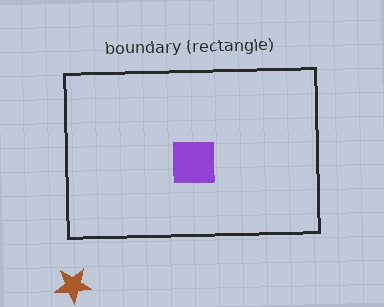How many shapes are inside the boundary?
1 inside, 1 outside.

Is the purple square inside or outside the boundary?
Inside.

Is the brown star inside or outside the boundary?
Outside.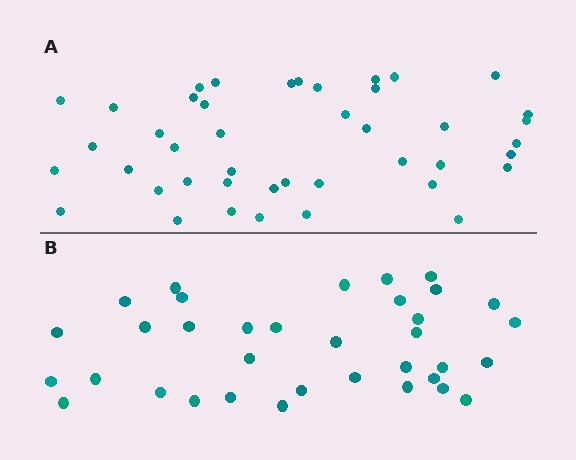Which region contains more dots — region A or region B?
Region A (the top region) has more dots.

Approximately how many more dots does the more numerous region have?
Region A has roughly 8 or so more dots than region B.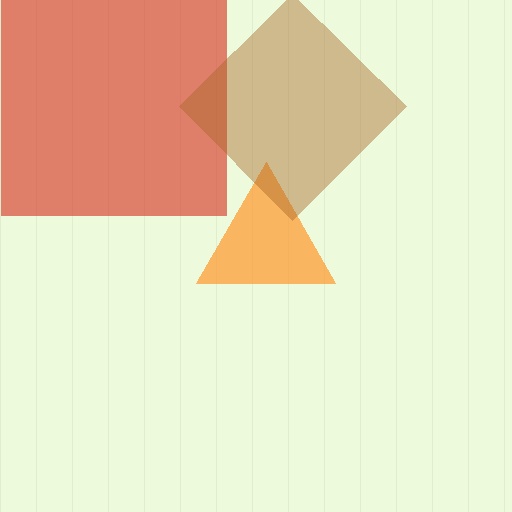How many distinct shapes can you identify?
There are 3 distinct shapes: an orange triangle, a red square, a brown diamond.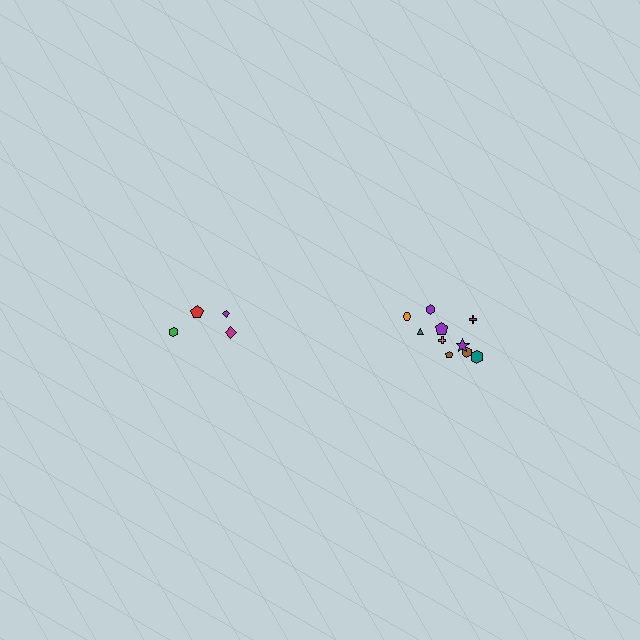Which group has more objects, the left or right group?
The right group.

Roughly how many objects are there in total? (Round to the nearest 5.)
Roughly 15 objects in total.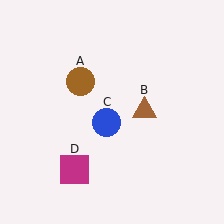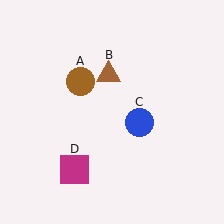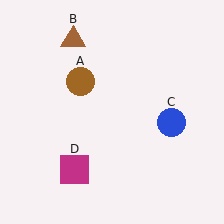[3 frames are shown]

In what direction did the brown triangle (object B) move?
The brown triangle (object B) moved up and to the left.